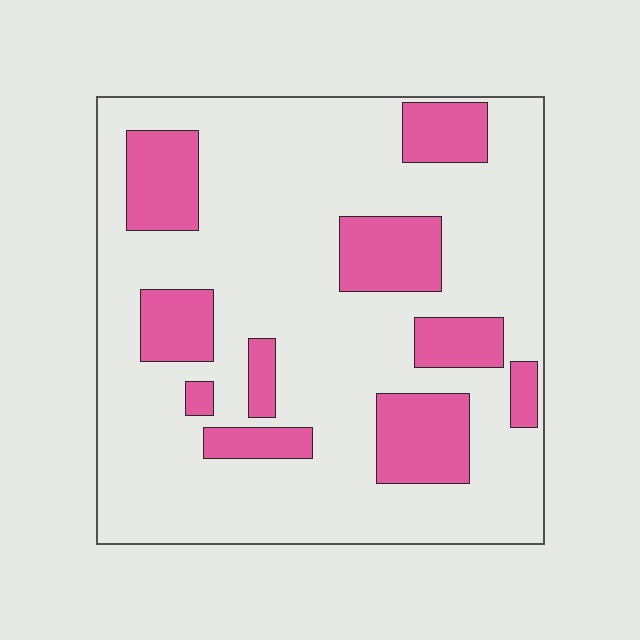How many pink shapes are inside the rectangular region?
10.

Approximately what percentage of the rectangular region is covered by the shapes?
Approximately 25%.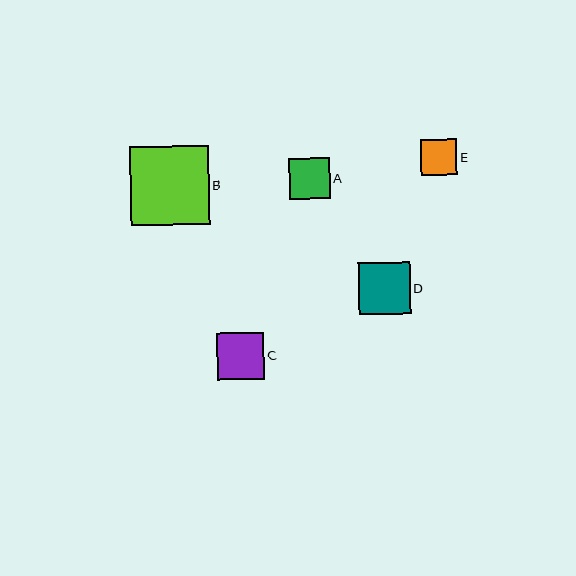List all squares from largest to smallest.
From largest to smallest: B, D, C, A, E.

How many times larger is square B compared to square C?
Square B is approximately 1.6 times the size of square C.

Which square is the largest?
Square B is the largest with a size of approximately 79 pixels.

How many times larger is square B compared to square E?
Square B is approximately 2.2 times the size of square E.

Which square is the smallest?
Square E is the smallest with a size of approximately 36 pixels.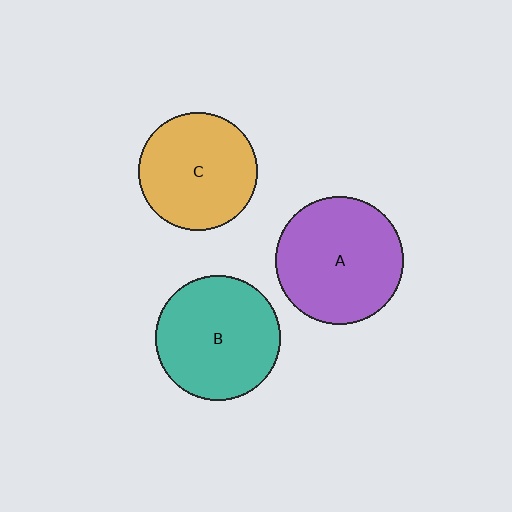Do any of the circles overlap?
No, none of the circles overlap.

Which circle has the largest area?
Circle A (purple).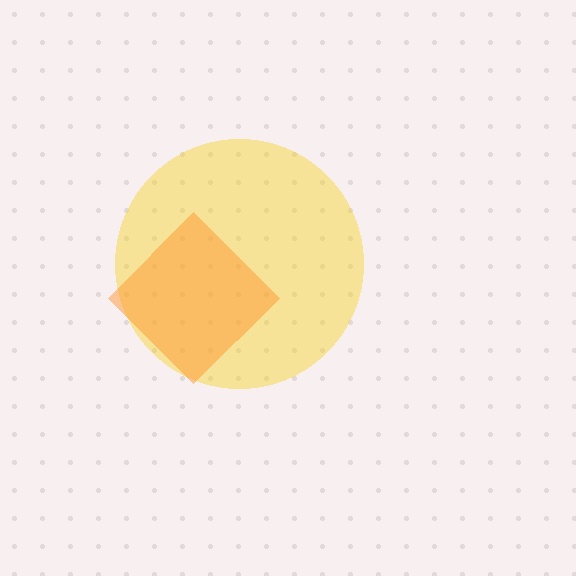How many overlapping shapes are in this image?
There are 2 overlapping shapes in the image.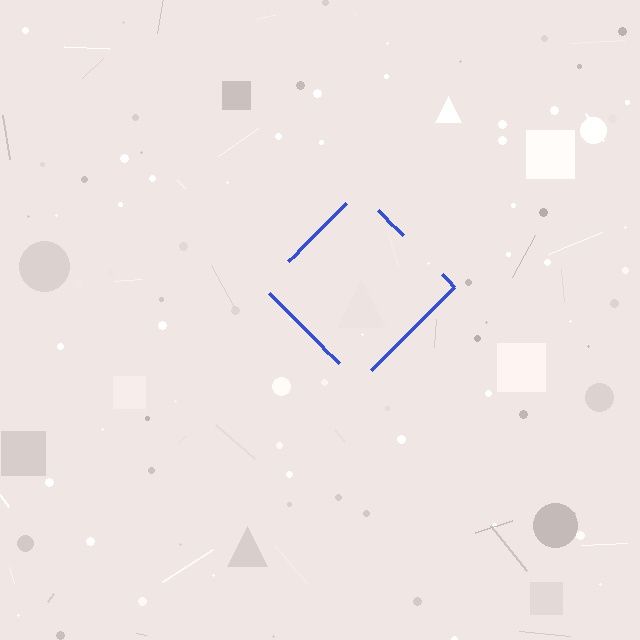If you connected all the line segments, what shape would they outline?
They would outline a diamond.